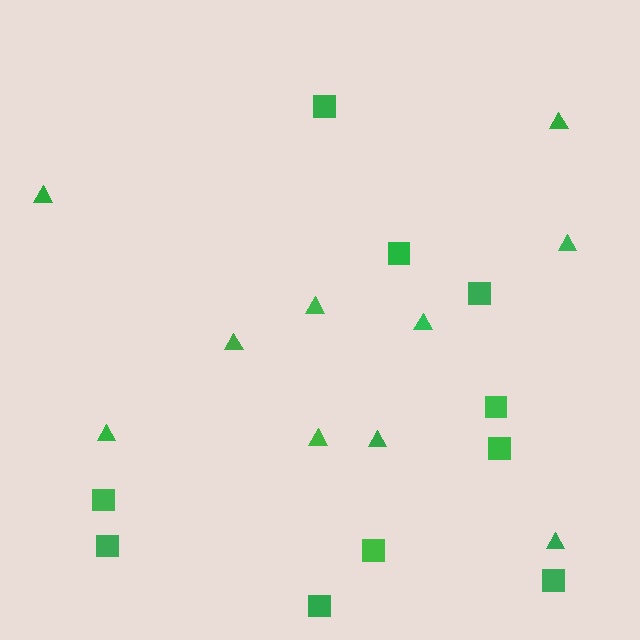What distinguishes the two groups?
There are 2 groups: one group of triangles (10) and one group of squares (10).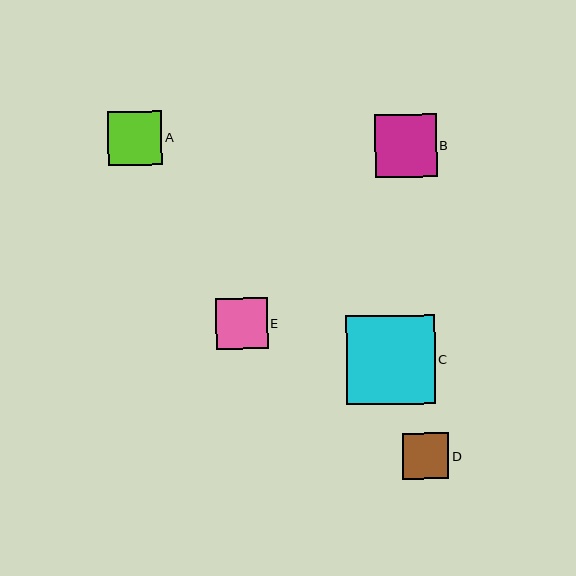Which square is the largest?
Square C is the largest with a size of approximately 89 pixels.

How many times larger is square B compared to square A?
Square B is approximately 1.1 times the size of square A.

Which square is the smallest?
Square D is the smallest with a size of approximately 46 pixels.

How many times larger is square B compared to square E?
Square B is approximately 1.2 times the size of square E.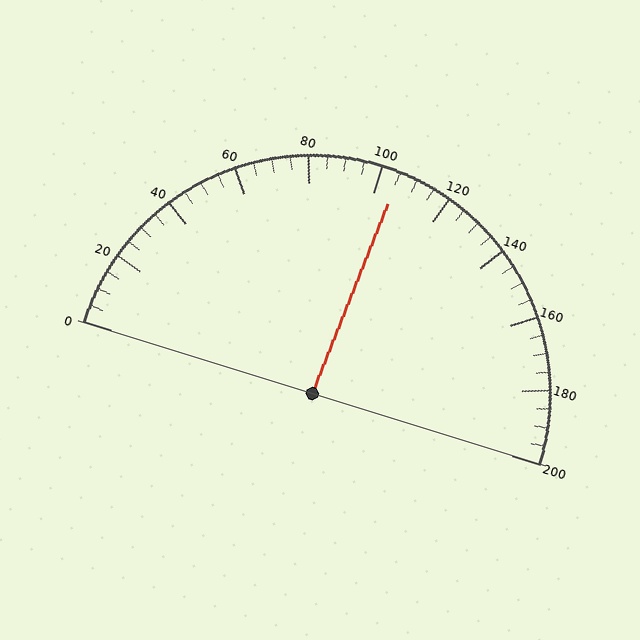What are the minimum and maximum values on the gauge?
The gauge ranges from 0 to 200.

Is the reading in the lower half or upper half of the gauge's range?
The reading is in the upper half of the range (0 to 200).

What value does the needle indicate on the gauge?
The needle indicates approximately 105.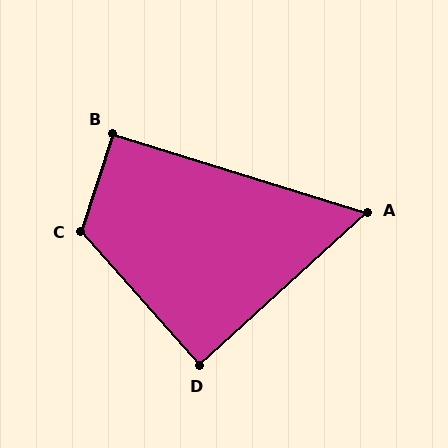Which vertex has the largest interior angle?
C, at approximately 120 degrees.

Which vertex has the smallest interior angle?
A, at approximately 60 degrees.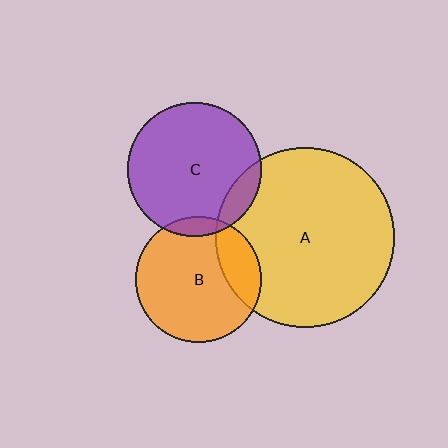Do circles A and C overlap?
Yes.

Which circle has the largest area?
Circle A (yellow).